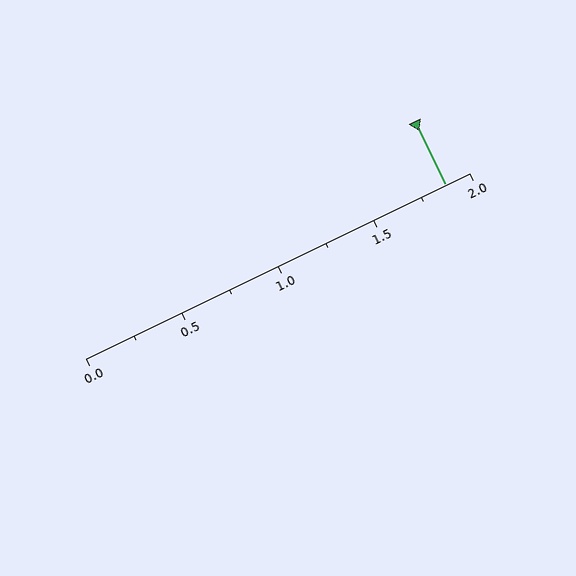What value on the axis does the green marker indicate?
The marker indicates approximately 1.88.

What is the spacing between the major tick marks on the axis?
The major ticks are spaced 0.5 apart.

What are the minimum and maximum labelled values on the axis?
The axis runs from 0.0 to 2.0.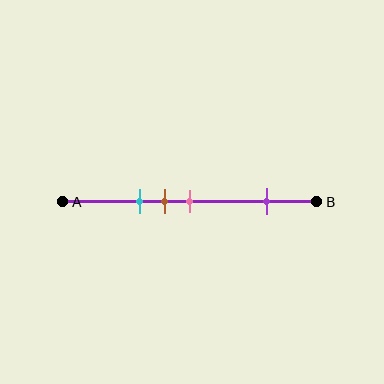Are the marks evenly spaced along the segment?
No, the marks are not evenly spaced.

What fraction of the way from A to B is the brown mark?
The brown mark is approximately 40% (0.4) of the way from A to B.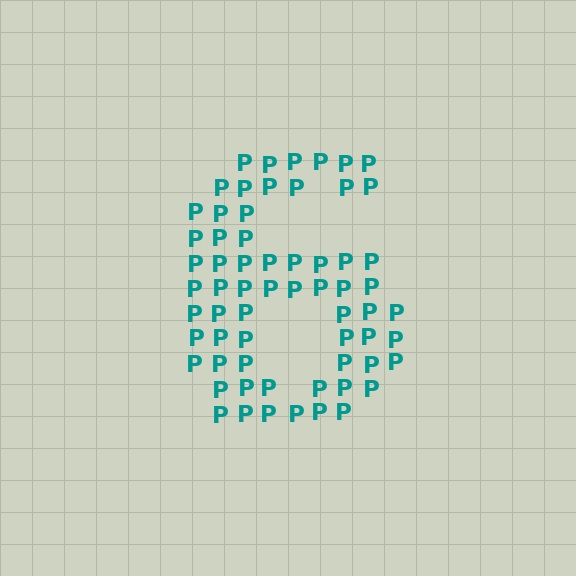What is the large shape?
The large shape is the digit 6.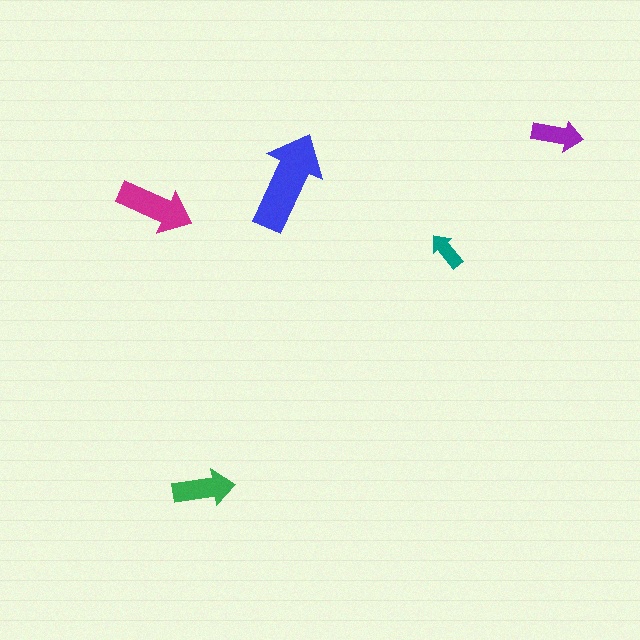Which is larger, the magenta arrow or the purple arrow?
The magenta one.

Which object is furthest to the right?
The purple arrow is rightmost.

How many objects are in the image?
There are 5 objects in the image.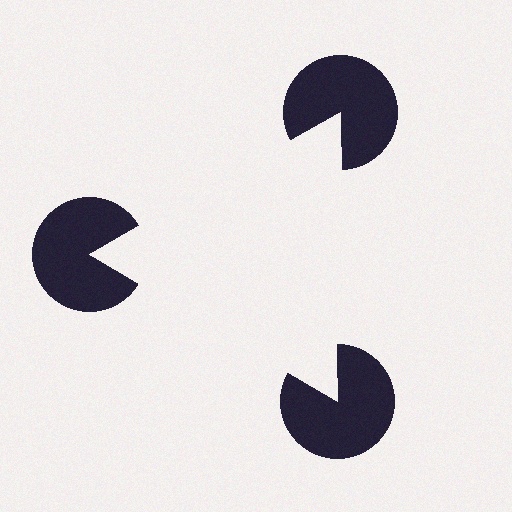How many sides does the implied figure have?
3 sides.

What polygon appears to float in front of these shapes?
An illusory triangle — its edges are inferred from the aligned wedge cuts in the pac-man discs, not physically drawn.